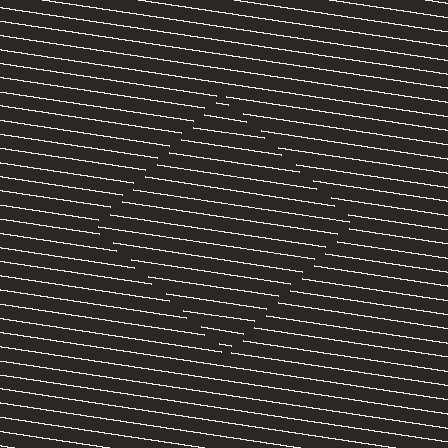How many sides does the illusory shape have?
4 sides — the line-ends trace a square.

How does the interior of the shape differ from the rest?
The interior of the shape contains the same grating, shifted by half a period — the contour is defined by the phase discontinuity where line-ends from the inner and outer gratings abut.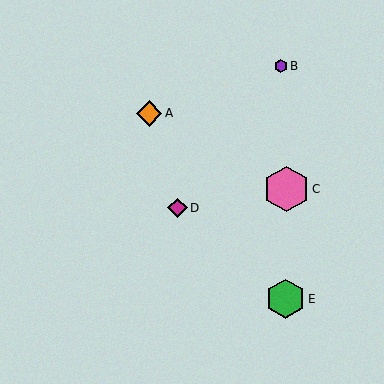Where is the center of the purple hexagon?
The center of the purple hexagon is at (281, 66).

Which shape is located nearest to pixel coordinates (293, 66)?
The purple hexagon (labeled B) at (281, 66) is nearest to that location.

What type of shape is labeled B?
Shape B is a purple hexagon.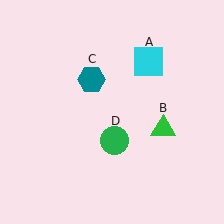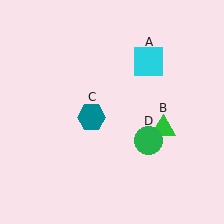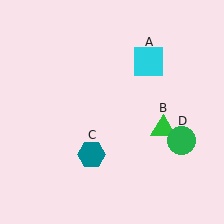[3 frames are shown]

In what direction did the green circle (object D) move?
The green circle (object D) moved right.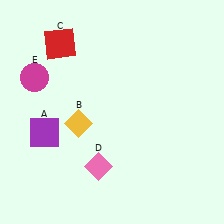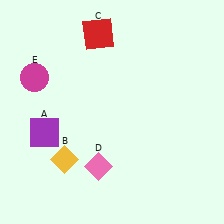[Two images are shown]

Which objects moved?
The objects that moved are: the yellow diamond (B), the red square (C).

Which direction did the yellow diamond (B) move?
The yellow diamond (B) moved down.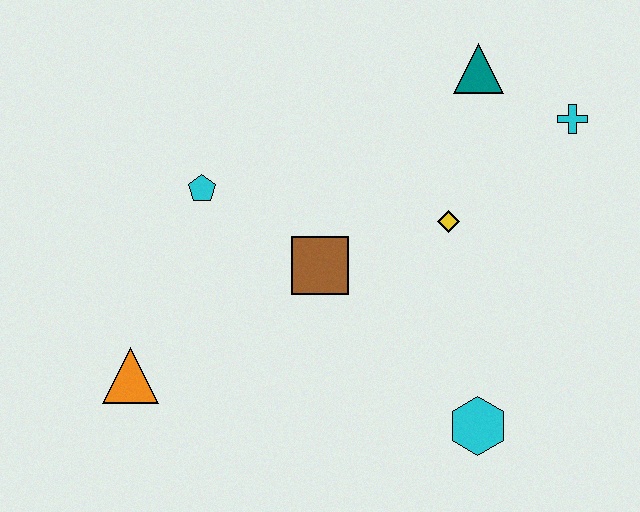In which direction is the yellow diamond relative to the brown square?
The yellow diamond is to the right of the brown square.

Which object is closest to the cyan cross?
The teal triangle is closest to the cyan cross.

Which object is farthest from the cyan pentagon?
The cyan cross is farthest from the cyan pentagon.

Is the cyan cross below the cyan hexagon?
No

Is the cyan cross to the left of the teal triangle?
No